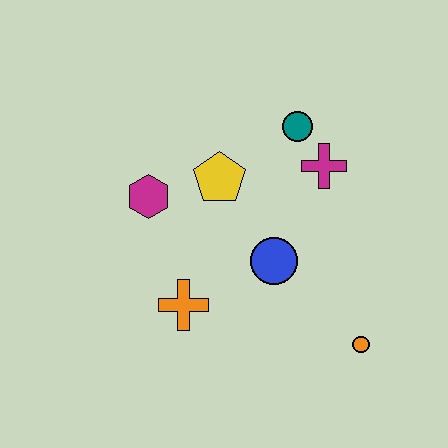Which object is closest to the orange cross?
The blue circle is closest to the orange cross.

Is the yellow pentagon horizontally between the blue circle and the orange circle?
No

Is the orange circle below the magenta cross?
Yes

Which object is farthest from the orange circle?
The magenta hexagon is farthest from the orange circle.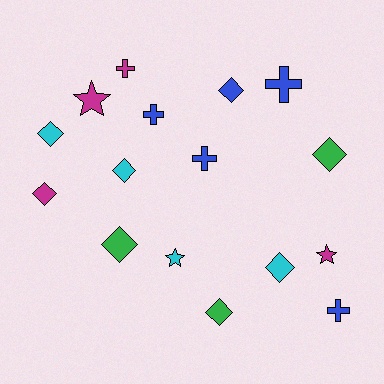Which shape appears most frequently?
Diamond, with 8 objects.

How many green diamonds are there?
There are 3 green diamonds.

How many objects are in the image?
There are 16 objects.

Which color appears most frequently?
Blue, with 5 objects.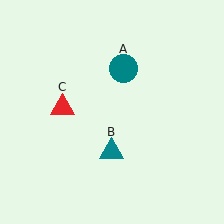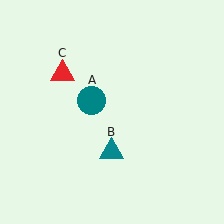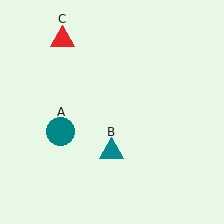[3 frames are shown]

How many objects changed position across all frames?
2 objects changed position: teal circle (object A), red triangle (object C).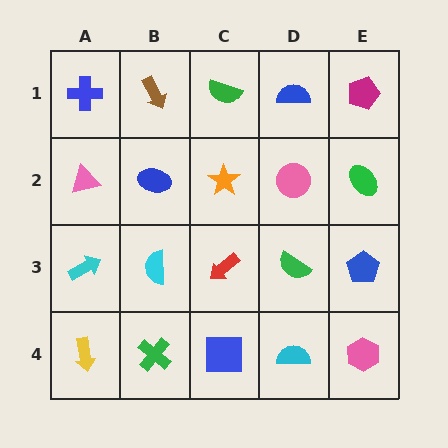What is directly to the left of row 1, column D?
A green semicircle.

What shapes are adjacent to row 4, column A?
A cyan arrow (row 3, column A), a green cross (row 4, column B).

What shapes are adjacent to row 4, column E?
A blue pentagon (row 3, column E), a cyan semicircle (row 4, column D).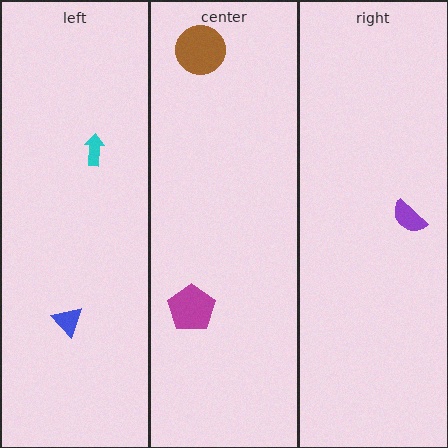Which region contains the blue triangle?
The left region.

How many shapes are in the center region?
2.